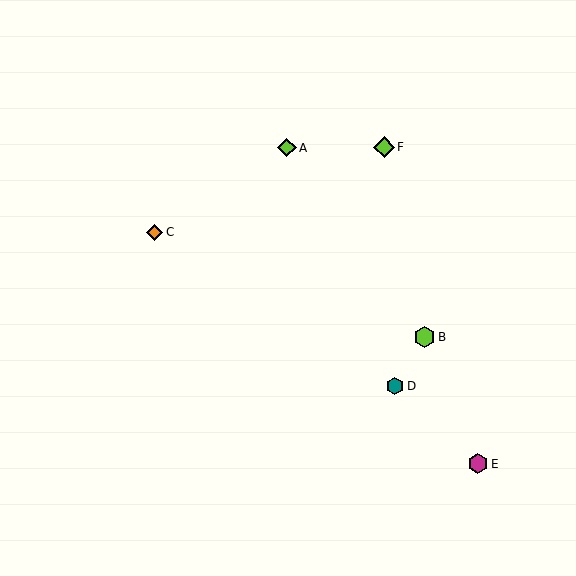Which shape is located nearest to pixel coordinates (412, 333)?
The lime hexagon (labeled B) at (424, 337) is nearest to that location.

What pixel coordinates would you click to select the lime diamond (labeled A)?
Click at (287, 148) to select the lime diamond A.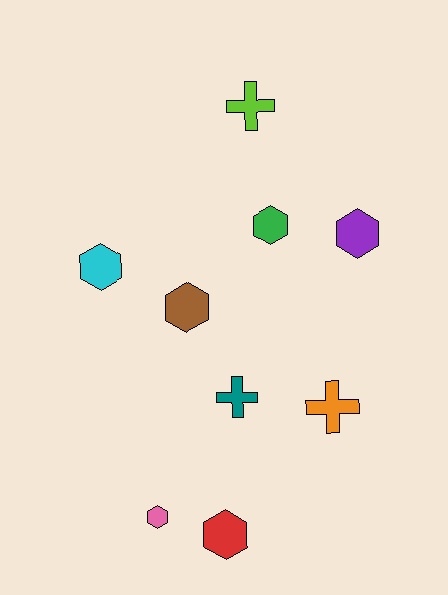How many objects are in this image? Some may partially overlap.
There are 9 objects.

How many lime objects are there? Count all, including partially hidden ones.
There is 1 lime object.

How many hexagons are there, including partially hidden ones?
There are 6 hexagons.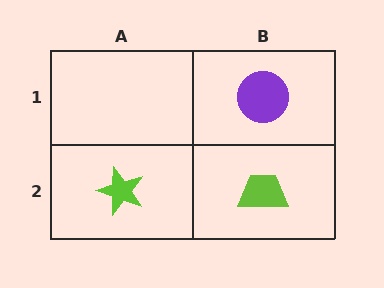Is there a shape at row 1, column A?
No, that cell is empty.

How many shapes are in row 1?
1 shape.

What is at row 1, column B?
A purple circle.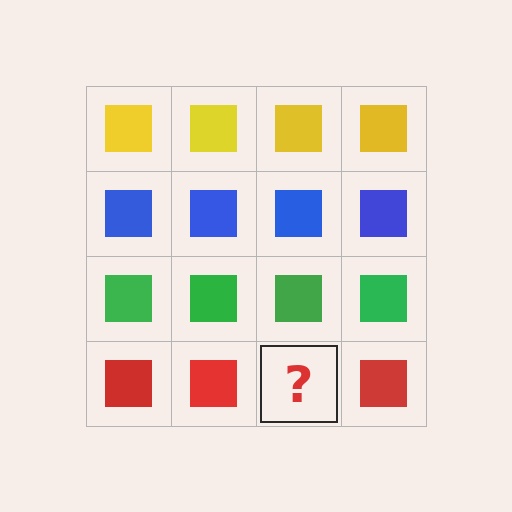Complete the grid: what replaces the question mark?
The question mark should be replaced with a red square.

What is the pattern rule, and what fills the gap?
The rule is that each row has a consistent color. The gap should be filled with a red square.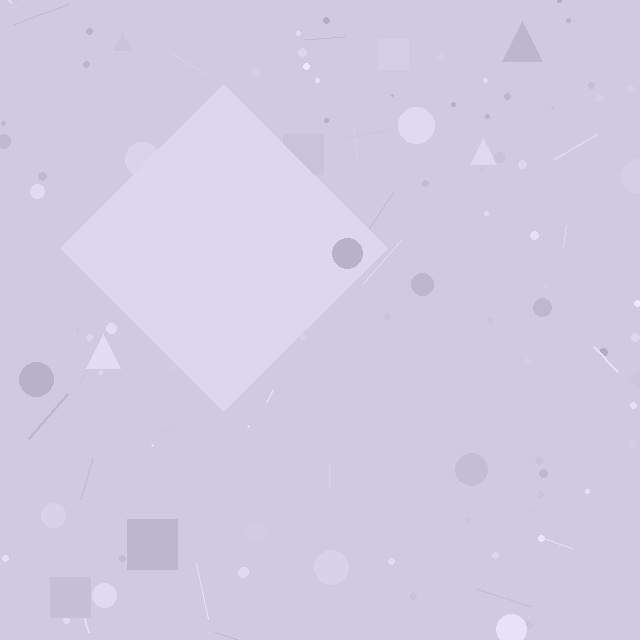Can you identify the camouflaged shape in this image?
The camouflaged shape is a diamond.